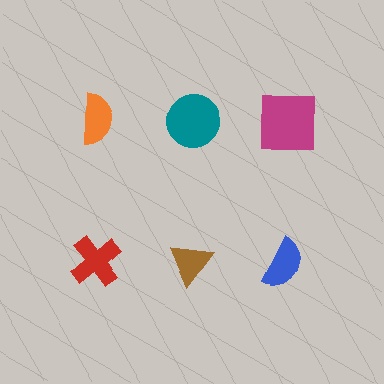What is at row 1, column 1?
An orange semicircle.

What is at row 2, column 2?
A brown triangle.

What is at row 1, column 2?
A teal circle.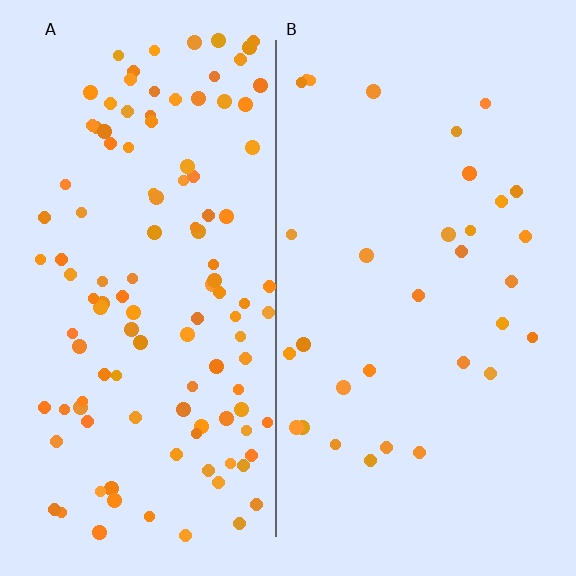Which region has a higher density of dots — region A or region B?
A (the left).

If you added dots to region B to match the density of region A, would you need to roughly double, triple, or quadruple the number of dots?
Approximately quadruple.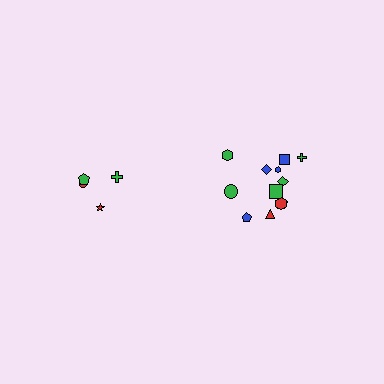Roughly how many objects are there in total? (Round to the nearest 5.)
Roughly 15 objects in total.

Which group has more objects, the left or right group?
The right group.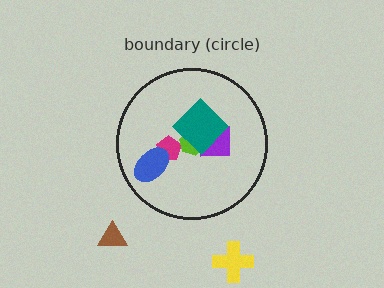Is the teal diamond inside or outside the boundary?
Inside.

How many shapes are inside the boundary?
5 inside, 2 outside.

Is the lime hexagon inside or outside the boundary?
Inside.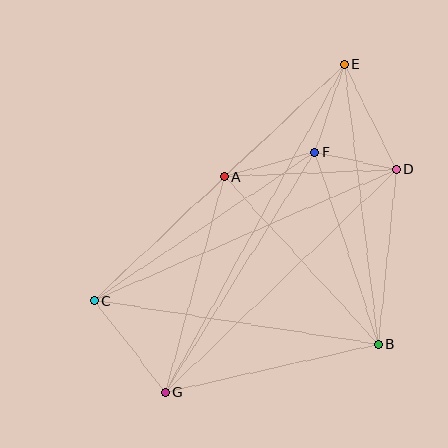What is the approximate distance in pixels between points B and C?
The distance between B and C is approximately 288 pixels.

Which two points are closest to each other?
Points D and F are closest to each other.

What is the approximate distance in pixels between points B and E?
The distance between B and E is approximately 282 pixels.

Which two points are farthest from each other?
Points E and G are farthest from each other.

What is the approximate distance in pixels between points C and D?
The distance between C and D is approximately 330 pixels.